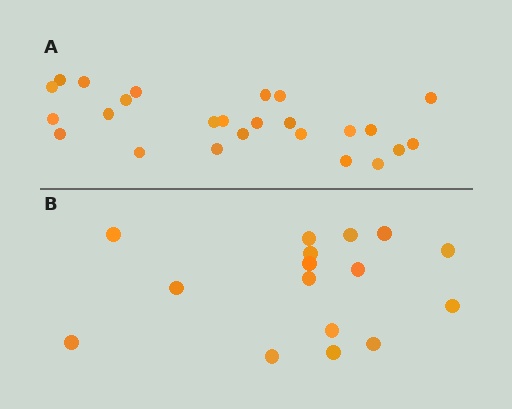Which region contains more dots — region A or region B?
Region A (the top region) has more dots.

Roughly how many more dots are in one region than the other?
Region A has roughly 8 or so more dots than region B.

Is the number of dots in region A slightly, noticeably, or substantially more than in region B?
Region A has substantially more. The ratio is roughly 1.6 to 1.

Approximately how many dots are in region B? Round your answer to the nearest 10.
About 20 dots. (The exact count is 16, which rounds to 20.)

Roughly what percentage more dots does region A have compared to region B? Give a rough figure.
About 55% more.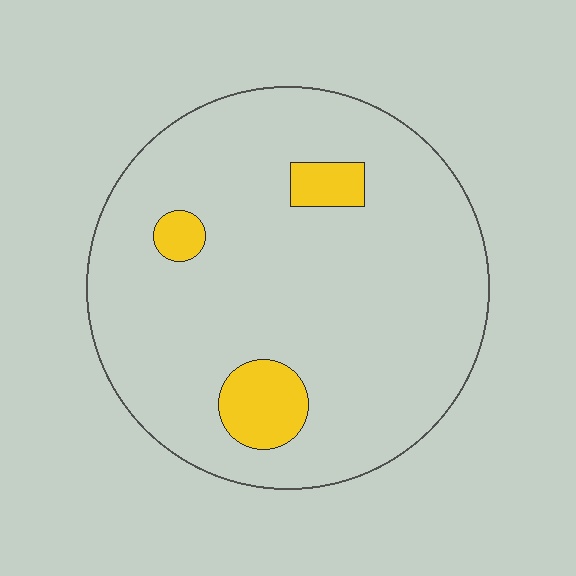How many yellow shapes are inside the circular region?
3.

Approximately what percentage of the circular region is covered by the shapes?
Approximately 10%.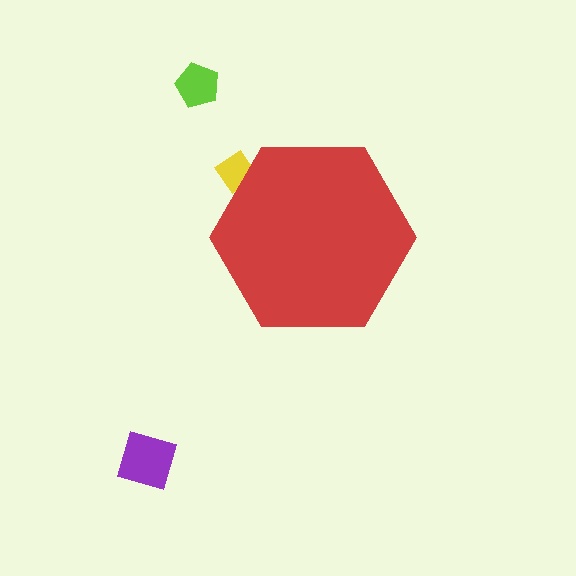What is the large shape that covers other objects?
A red hexagon.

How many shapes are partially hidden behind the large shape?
1 shape is partially hidden.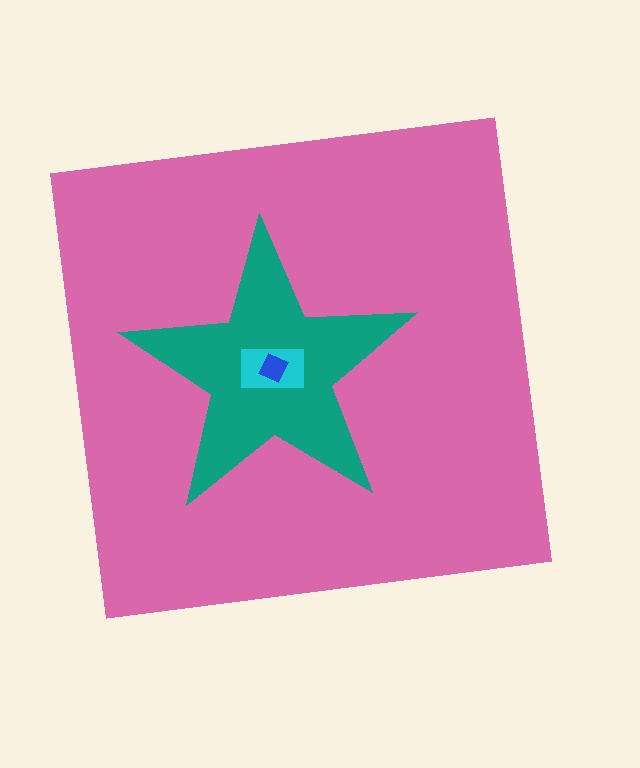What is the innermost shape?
The blue diamond.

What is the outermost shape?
The pink square.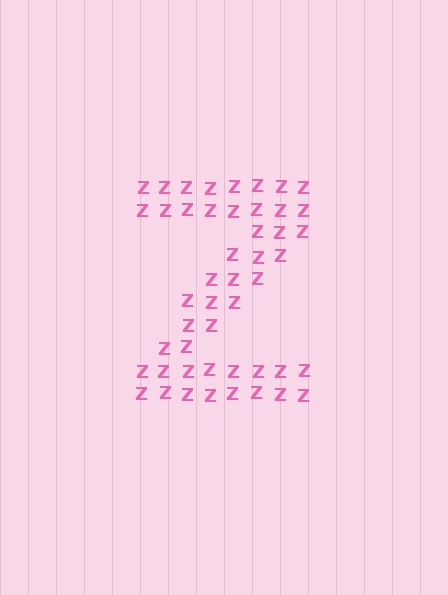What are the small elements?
The small elements are letter Z's.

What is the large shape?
The large shape is the letter Z.